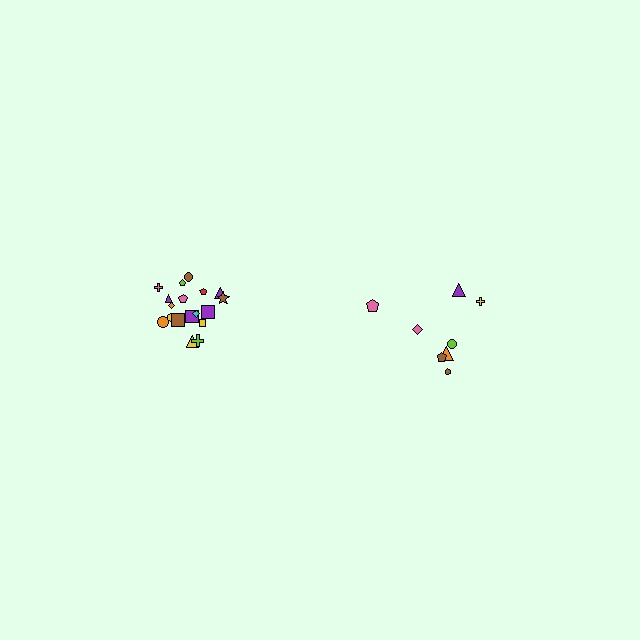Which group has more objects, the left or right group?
The left group.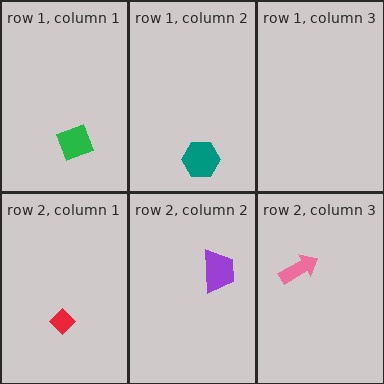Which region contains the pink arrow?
The row 2, column 3 region.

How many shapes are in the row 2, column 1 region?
1.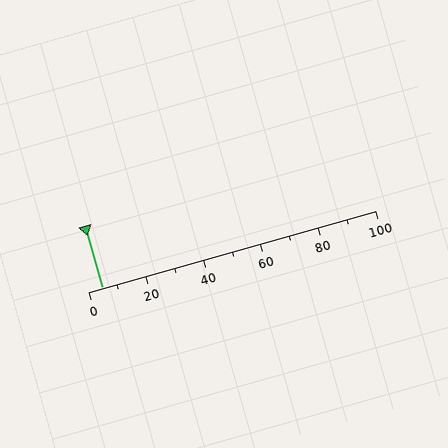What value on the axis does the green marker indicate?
The marker indicates approximately 5.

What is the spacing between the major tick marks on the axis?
The major ticks are spaced 20 apart.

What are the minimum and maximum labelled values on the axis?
The axis runs from 0 to 100.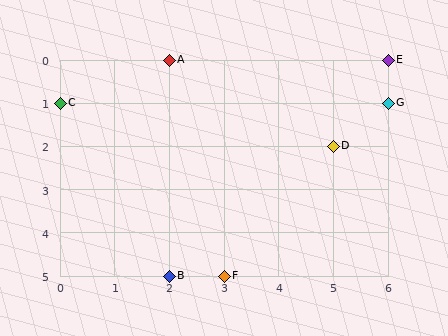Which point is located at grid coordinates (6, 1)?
Point G is at (6, 1).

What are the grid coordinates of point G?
Point G is at grid coordinates (6, 1).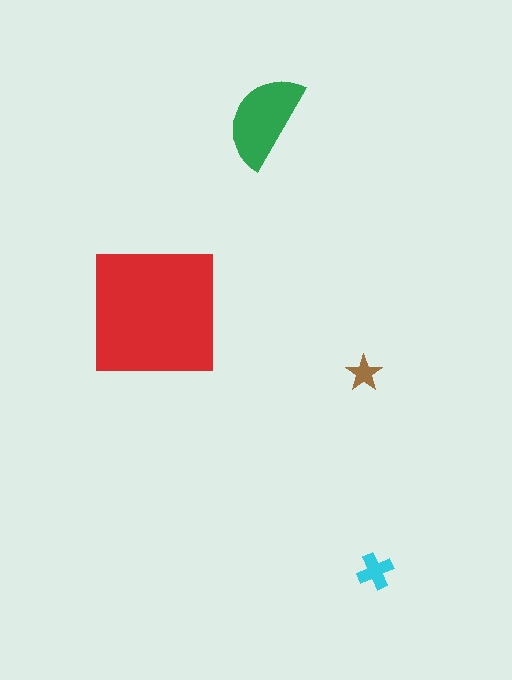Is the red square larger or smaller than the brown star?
Larger.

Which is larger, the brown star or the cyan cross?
The cyan cross.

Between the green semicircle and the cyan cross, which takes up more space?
The green semicircle.